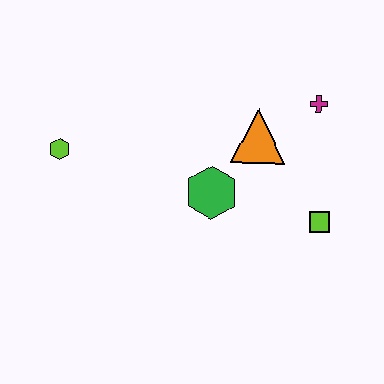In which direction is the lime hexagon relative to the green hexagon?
The lime hexagon is to the left of the green hexagon.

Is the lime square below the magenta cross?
Yes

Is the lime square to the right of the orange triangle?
Yes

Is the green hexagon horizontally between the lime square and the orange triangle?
No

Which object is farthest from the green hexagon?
The lime hexagon is farthest from the green hexagon.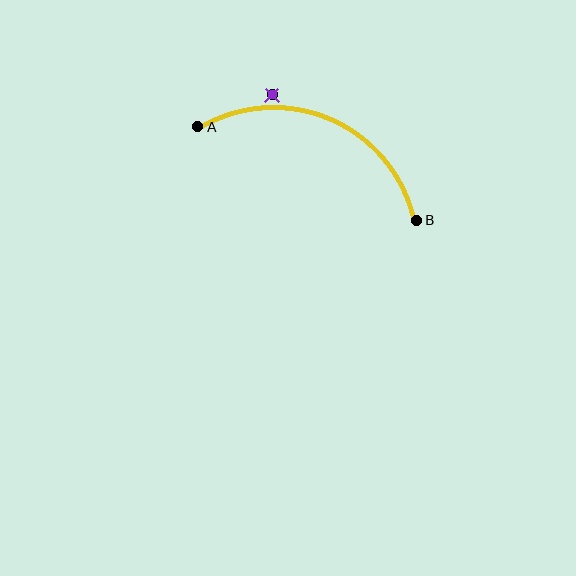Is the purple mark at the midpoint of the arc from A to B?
No — the purple mark does not lie on the arc at all. It sits slightly outside the curve.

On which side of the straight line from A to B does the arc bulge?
The arc bulges above the straight line connecting A and B.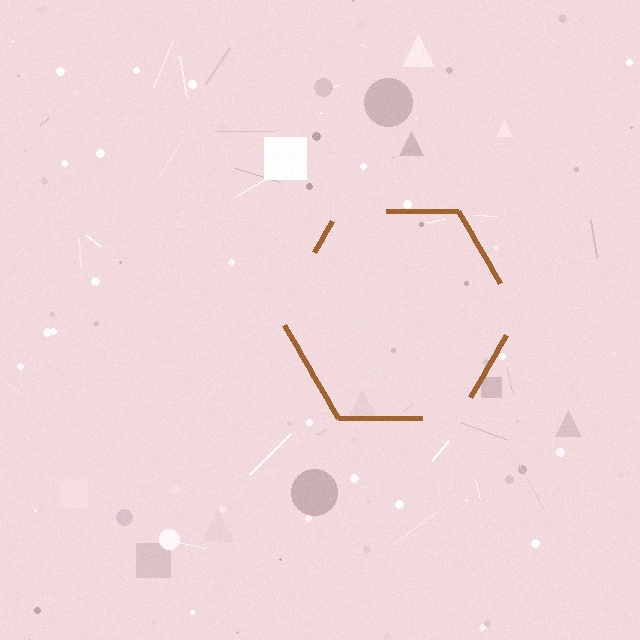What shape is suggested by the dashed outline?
The dashed outline suggests a hexagon.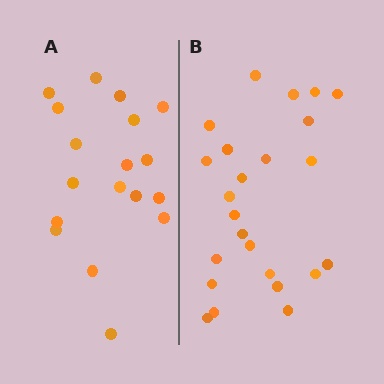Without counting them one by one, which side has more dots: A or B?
Region B (the right region) has more dots.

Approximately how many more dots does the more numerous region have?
Region B has about 6 more dots than region A.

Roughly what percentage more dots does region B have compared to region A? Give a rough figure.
About 35% more.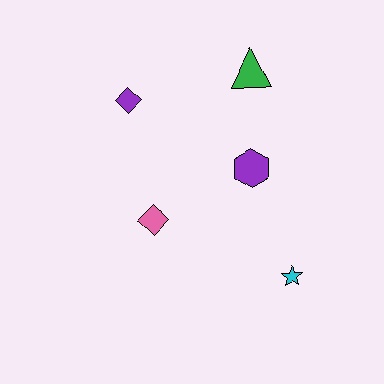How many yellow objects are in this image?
There are no yellow objects.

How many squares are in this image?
There are no squares.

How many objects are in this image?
There are 5 objects.